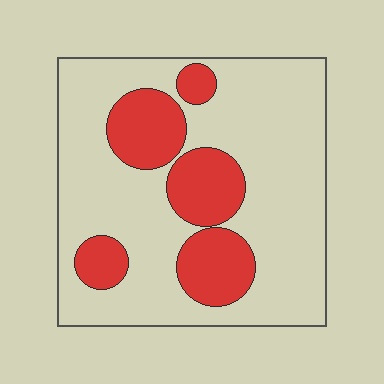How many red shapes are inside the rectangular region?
5.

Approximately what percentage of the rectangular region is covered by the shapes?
Approximately 25%.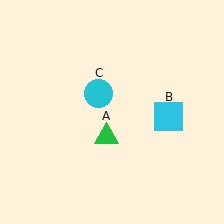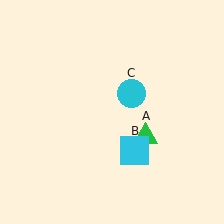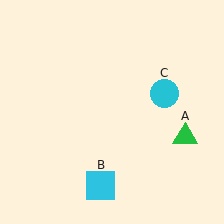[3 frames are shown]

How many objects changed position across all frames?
3 objects changed position: green triangle (object A), cyan square (object B), cyan circle (object C).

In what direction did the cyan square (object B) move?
The cyan square (object B) moved down and to the left.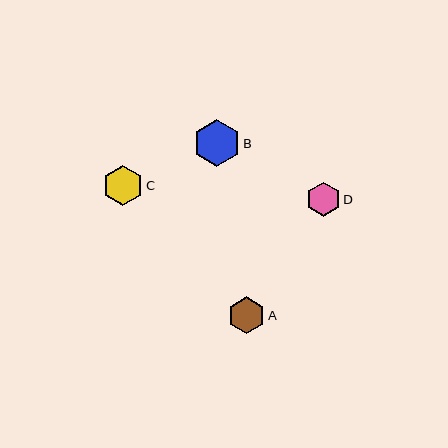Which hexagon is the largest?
Hexagon B is the largest with a size of approximately 47 pixels.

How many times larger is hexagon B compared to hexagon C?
Hexagon B is approximately 1.2 times the size of hexagon C.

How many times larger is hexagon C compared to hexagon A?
Hexagon C is approximately 1.1 times the size of hexagon A.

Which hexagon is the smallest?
Hexagon D is the smallest with a size of approximately 34 pixels.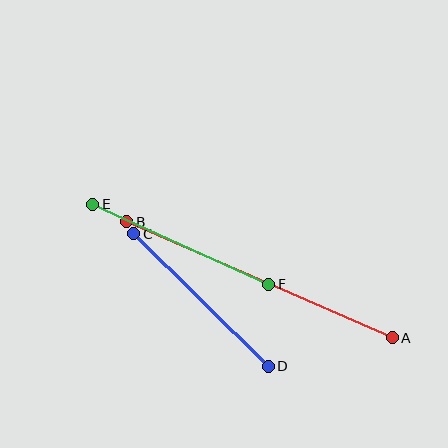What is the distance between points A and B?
The distance is approximately 290 pixels.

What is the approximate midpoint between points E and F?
The midpoint is at approximately (181, 244) pixels.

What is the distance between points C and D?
The distance is approximately 189 pixels.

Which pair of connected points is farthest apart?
Points A and B are farthest apart.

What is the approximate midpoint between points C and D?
The midpoint is at approximately (201, 300) pixels.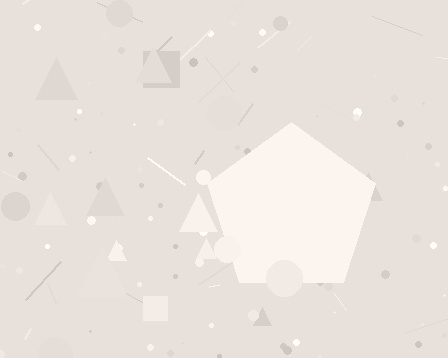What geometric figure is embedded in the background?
A pentagon is embedded in the background.